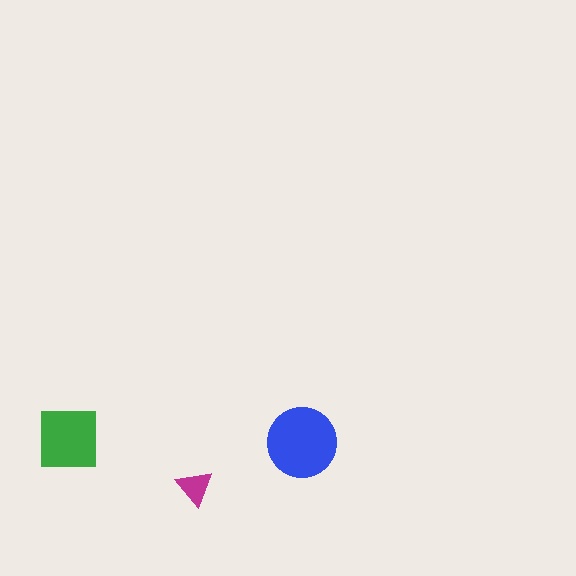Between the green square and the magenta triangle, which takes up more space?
The green square.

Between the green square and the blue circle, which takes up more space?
The blue circle.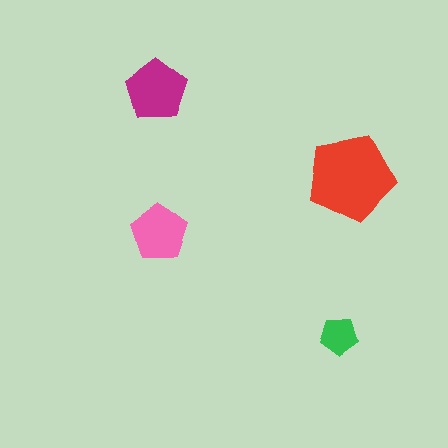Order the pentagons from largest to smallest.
the red one, the magenta one, the pink one, the green one.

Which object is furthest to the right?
The red pentagon is rightmost.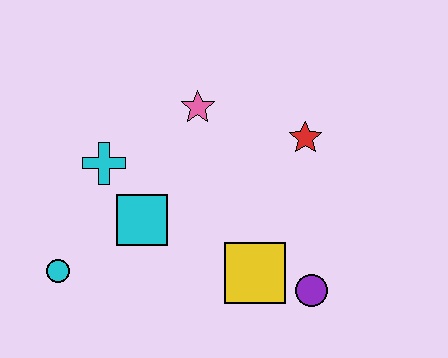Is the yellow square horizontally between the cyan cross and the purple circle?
Yes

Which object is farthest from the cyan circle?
The red star is farthest from the cyan circle.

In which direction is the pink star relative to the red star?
The pink star is to the left of the red star.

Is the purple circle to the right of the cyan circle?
Yes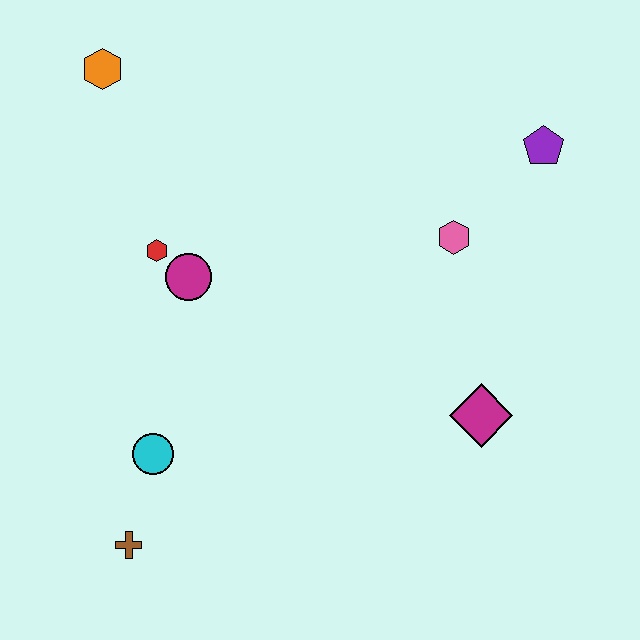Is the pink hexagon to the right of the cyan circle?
Yes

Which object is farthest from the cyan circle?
The purple pentagon is farthest from the cyan circle.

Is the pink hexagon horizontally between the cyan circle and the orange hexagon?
No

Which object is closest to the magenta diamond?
The pink hexagon is closest to the magenta diamond.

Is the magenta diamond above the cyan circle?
Yes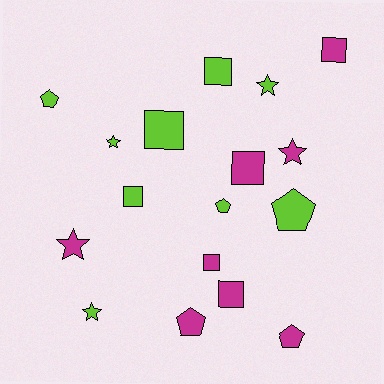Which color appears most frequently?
Lime, with 9 objects.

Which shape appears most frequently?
Square, with 7 objects.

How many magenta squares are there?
There are 4 magenta squares.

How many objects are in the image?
There are 17 objects.